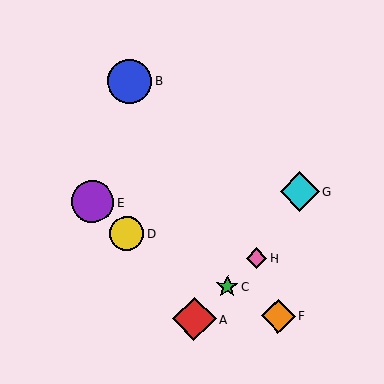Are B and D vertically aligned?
Yes, both are at x≈130.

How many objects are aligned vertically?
2 objects (B, D) are aligned vertically.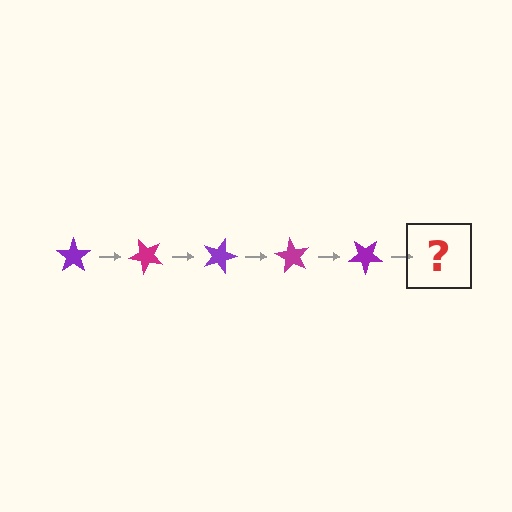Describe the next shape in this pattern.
It should be a magenta star, rotated 225 degrees from the start.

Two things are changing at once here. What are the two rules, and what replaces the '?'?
The two rules are that it rotates 45 degrees each step and the color cycles through purple and magenta. The '?' should be a magenta star, rotated 225 degrees from the start.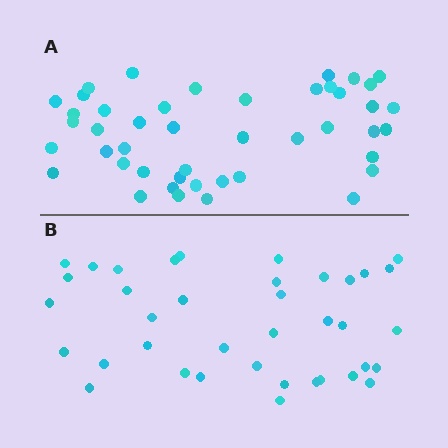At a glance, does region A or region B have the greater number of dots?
Region A (the top region) has more dots.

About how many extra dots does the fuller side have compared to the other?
Region A has roughly 8 or so more dots than region B.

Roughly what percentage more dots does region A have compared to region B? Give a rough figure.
About 20% more.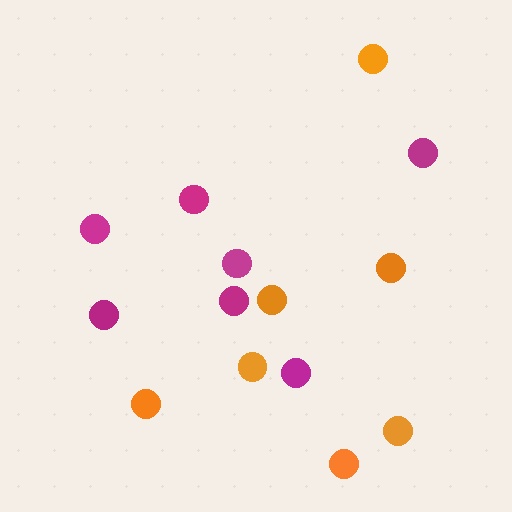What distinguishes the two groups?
There are 2 groups: one group of magenta circles (7) and one group of orange circles (7).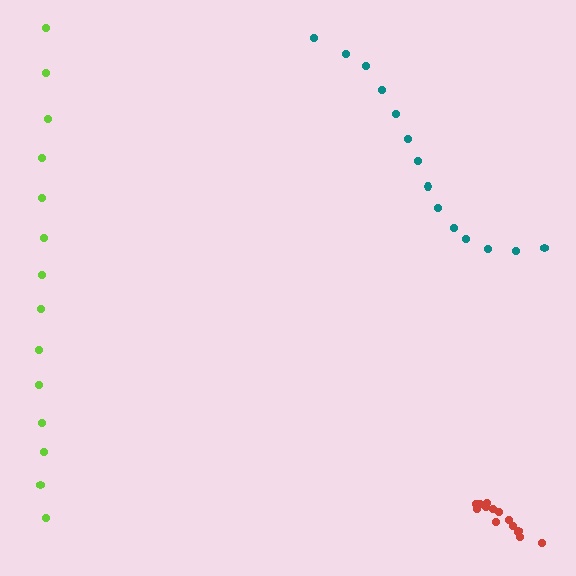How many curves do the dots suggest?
There are 3 distinct paths.